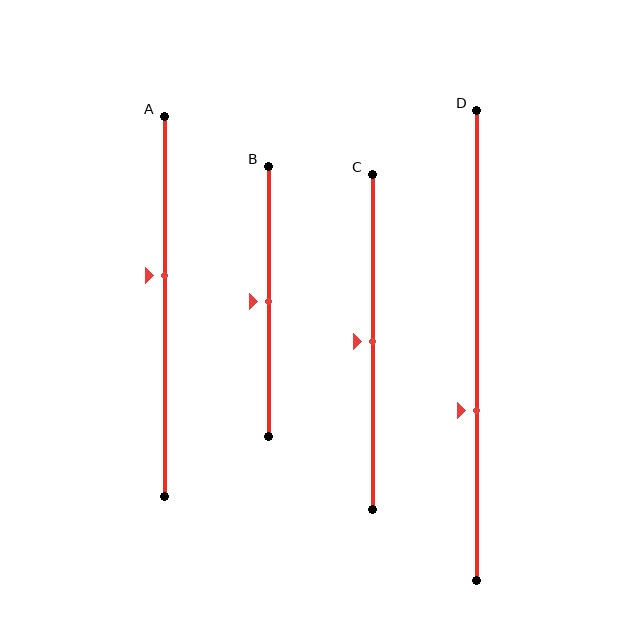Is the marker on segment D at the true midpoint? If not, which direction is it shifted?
No, the marker on segment D is shifted downward by about 14% of the segment length.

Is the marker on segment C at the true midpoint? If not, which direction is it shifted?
Yes, the marker on segment C is at the true midpoint.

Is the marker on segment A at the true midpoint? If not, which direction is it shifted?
No, the marker on segment A is shifted upward by about 8% of the segment length.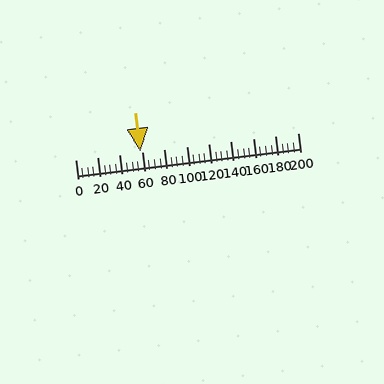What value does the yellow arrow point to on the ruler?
The yellow arrow points to approximately 58.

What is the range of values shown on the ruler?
The ruler shows values from 0 to 200.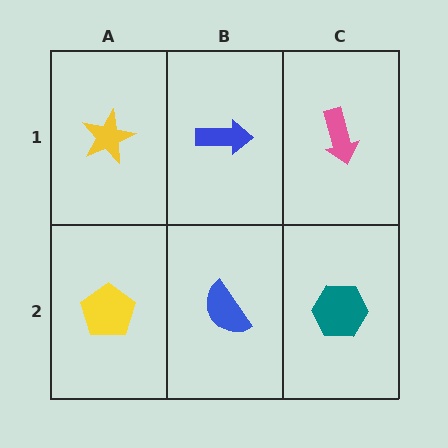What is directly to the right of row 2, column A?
A blue semicircle.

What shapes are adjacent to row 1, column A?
A yellow pentagon (row 2, column A), a blue arrow (row 1, column B).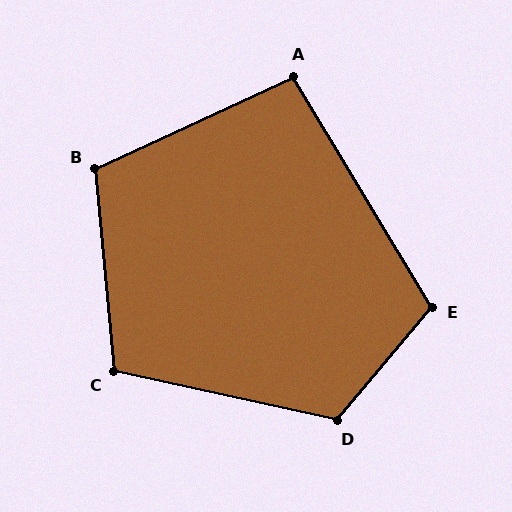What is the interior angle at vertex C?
Approximately 108 degrees (obtuse).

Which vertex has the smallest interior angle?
A, at approximately 96 degrees.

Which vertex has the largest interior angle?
D, at approximately 118 degrees.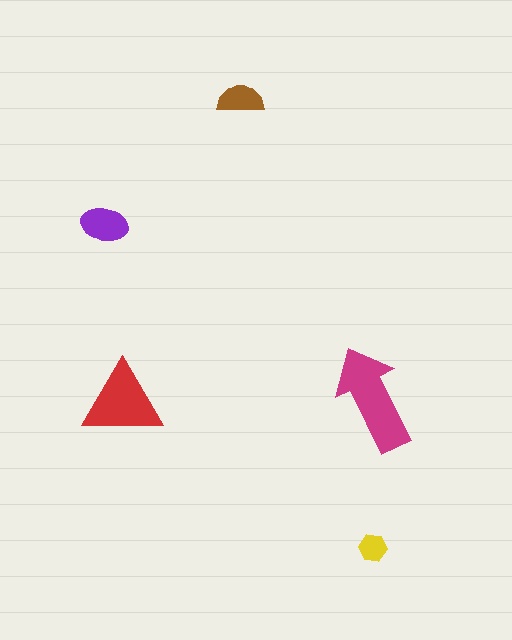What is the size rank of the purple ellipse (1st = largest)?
3rd.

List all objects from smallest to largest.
The yellow hexagon, the brown semicircle, the purple ellipse, the red triangle, the magenta arrow.